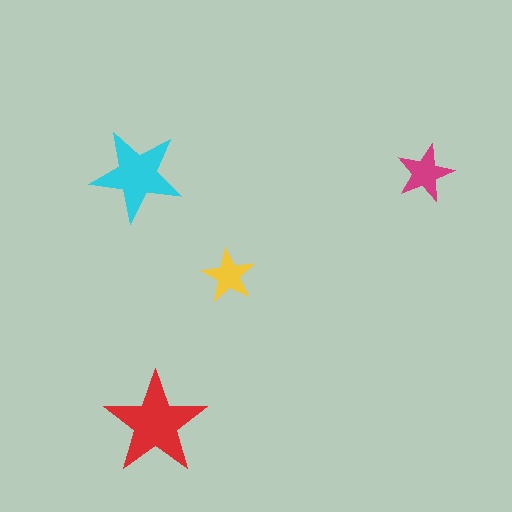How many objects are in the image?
There are 4 objects in the image.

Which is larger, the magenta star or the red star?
The red one.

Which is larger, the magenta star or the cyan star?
The cyan one.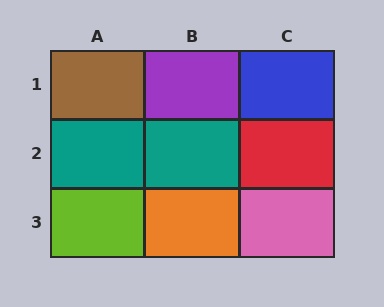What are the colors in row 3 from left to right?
Lime, orange, pink.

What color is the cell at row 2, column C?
Red.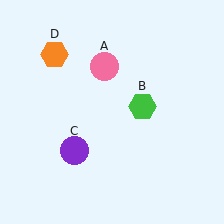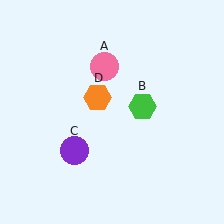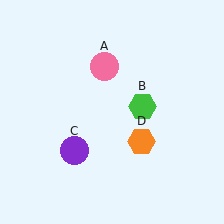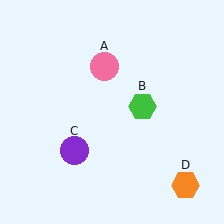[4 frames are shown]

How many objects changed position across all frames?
1 object changed position: orange hexagon (object D).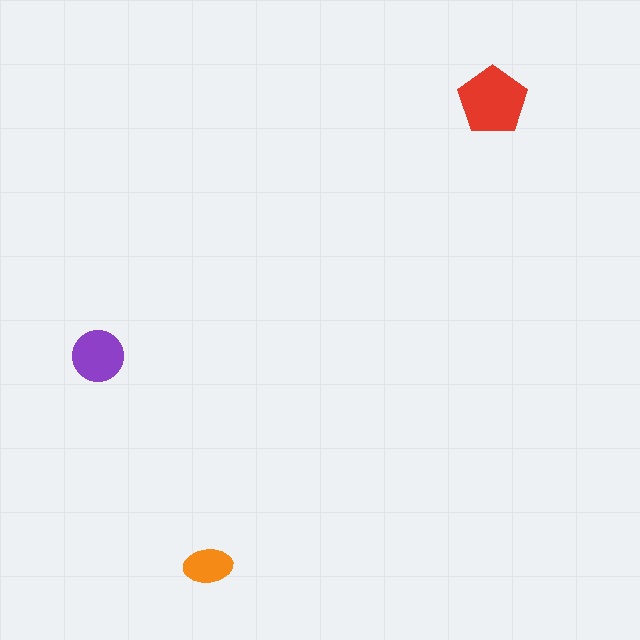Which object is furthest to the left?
The purple circle is leftmost.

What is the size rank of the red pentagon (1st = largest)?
1st.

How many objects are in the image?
There are 3 objects in the image.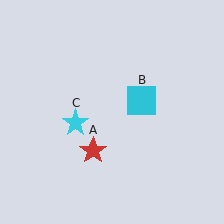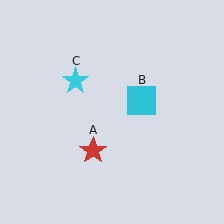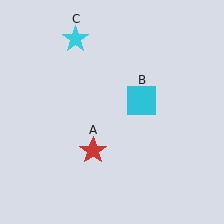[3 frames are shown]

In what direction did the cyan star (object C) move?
The cyan star (object C) moved up.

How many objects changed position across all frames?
1 object changed position: cyan star (object C).